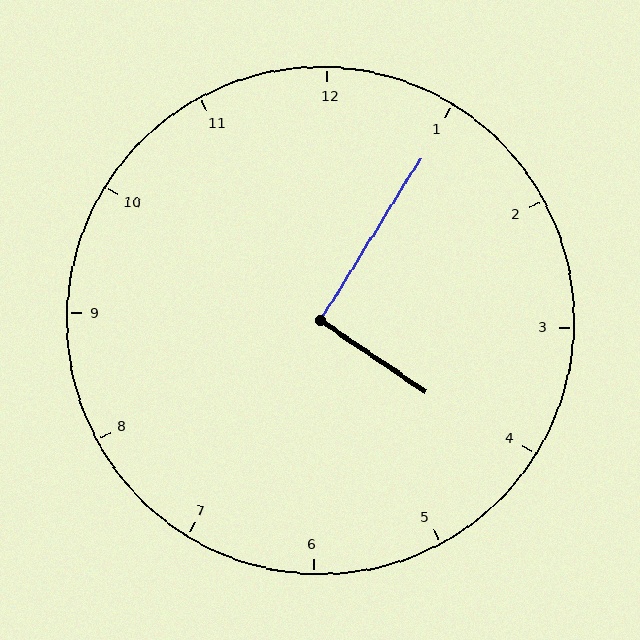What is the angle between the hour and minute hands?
Approximately 92 degrees.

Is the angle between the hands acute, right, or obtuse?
It is right.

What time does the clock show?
4:05.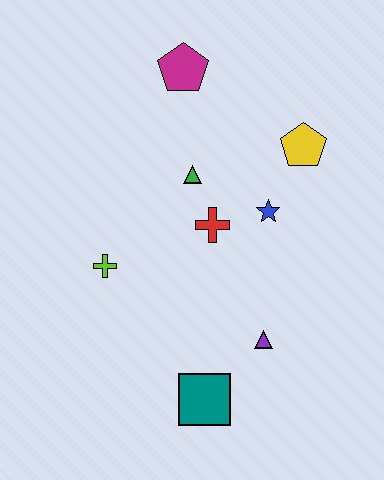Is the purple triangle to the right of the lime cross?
Yes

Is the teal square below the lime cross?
Yes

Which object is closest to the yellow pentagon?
The blue star is closest to the yellow pentagon.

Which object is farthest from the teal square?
The magenta pentagon is farthest from the teal square.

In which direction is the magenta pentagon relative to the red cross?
The magenta pentagon is above the red cross.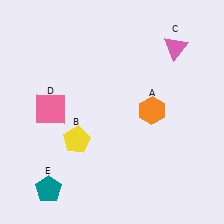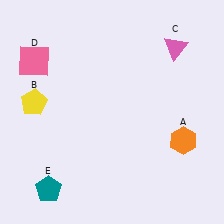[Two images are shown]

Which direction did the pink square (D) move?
The pink square (D) moved up.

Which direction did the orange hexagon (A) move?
The orange hexagon (A) moved right.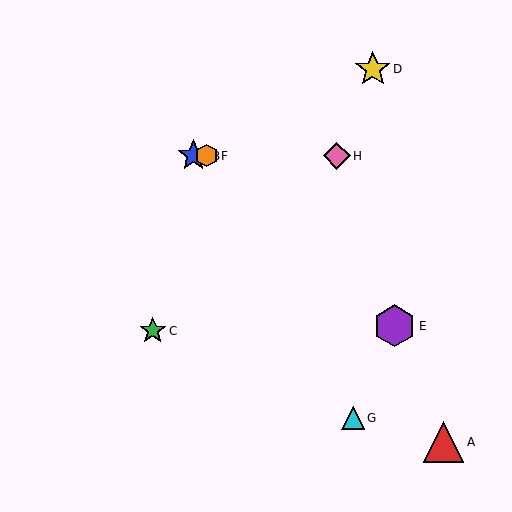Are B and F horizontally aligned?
Yes, both are at y≈156.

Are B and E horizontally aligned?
No, B is at y≈156 and E is at y≈326.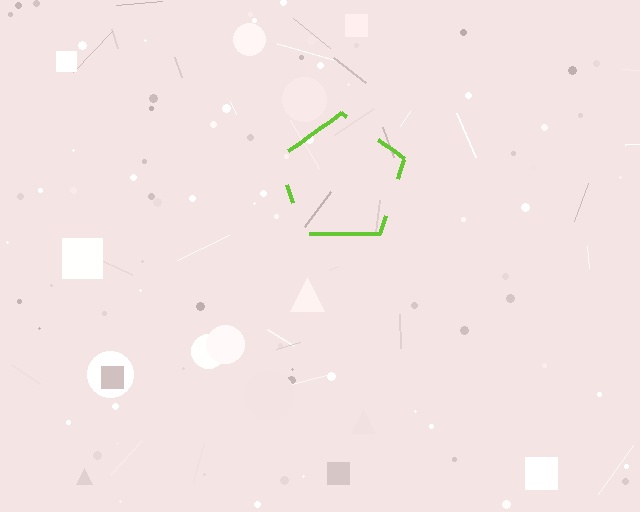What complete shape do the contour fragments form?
The contour fragments form a pentagon.